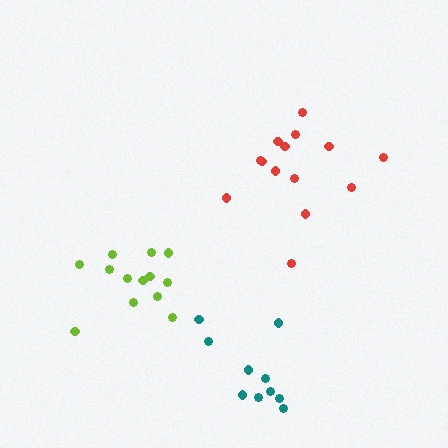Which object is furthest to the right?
The red cluster is rightmost.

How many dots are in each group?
Group 1: 10 dots, Group 2: 14 dots, Group 3: 13 dots (37 total).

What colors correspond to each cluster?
The clusters are colored: teal, red, lime.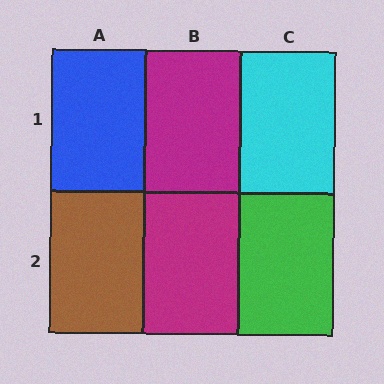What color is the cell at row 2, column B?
Magenta.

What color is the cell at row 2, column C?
Green.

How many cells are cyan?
1 cell is cyan.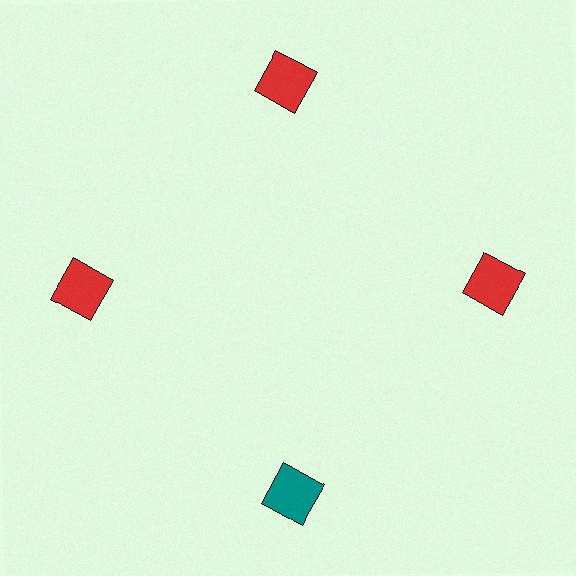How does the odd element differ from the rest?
It has a different color: teal instead of red.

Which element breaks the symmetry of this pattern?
The teal square at roughly the 6 o'clock position breaks the symmetry. All other shapes are red squares.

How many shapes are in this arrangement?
There are 4 shapes arranged in a ring pattern.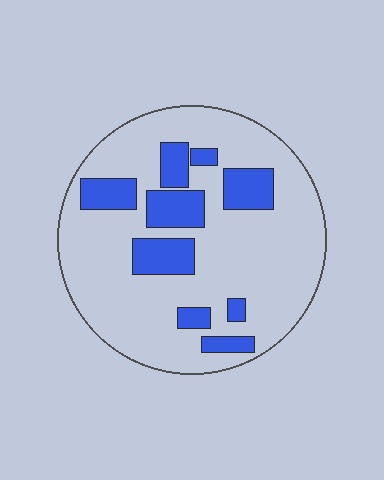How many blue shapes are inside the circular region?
9.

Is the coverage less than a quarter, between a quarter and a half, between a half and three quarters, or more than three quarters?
Less than a quarter.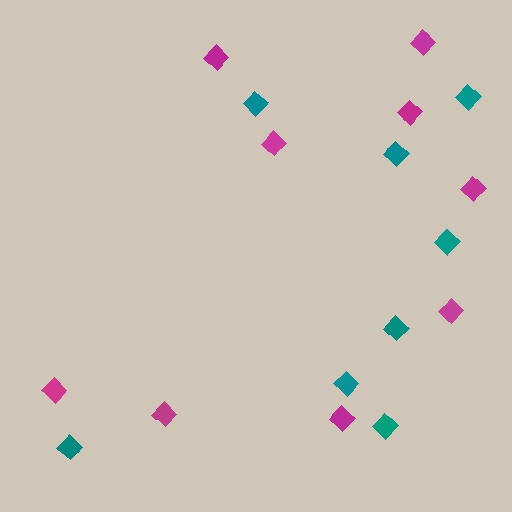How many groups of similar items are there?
There are 2 groups: one group of magenta diamonds (9) and one group of teal diamonds (8).